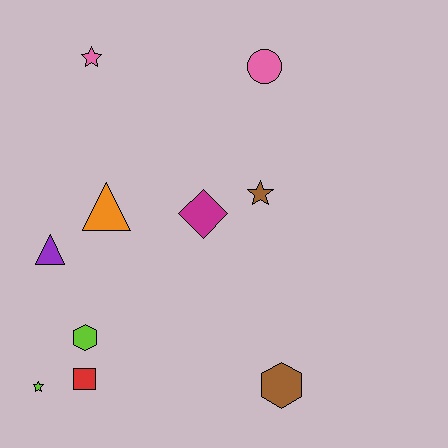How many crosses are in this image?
There are no crosses.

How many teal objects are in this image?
There are no teal objects.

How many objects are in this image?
There are 10 objects.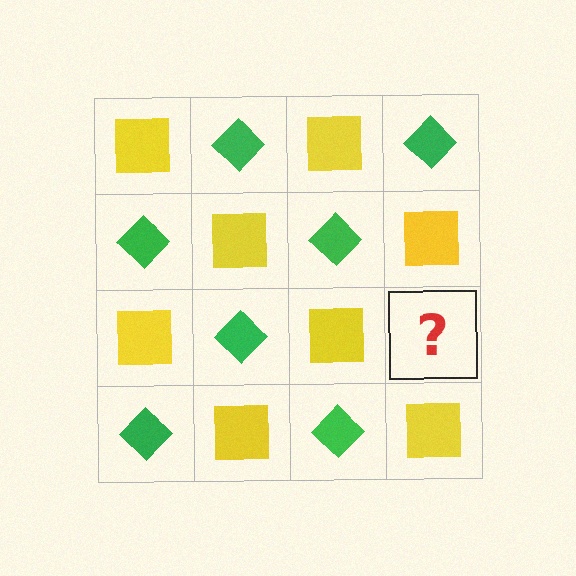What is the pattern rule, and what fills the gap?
The rule is that it alternates yellow square and green diamond in a checkerboard pattern. The gap should be filled with a green diamond.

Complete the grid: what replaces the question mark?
The question mark should be replaced with a green diamond.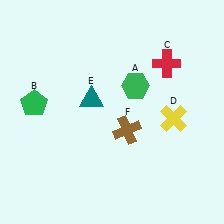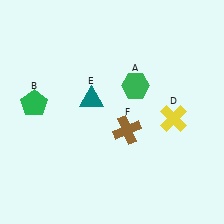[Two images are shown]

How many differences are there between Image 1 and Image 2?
There is 1 difference between the two images.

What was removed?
The red cross (C) was removed in Image 2.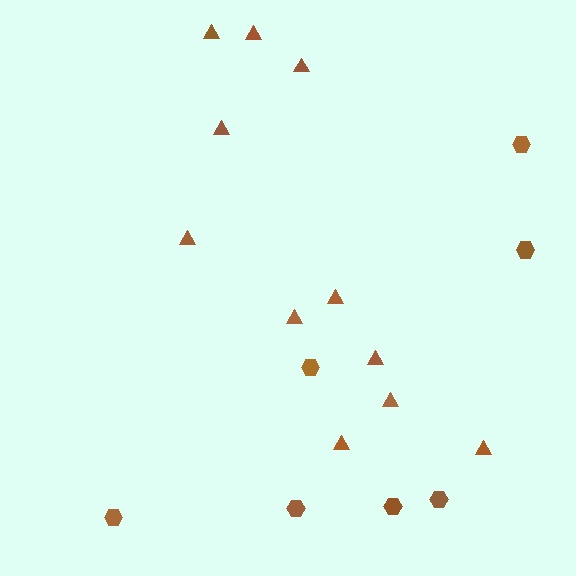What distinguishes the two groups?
There are 2 groups: one group of hexagons (7) and one group of triangles (11).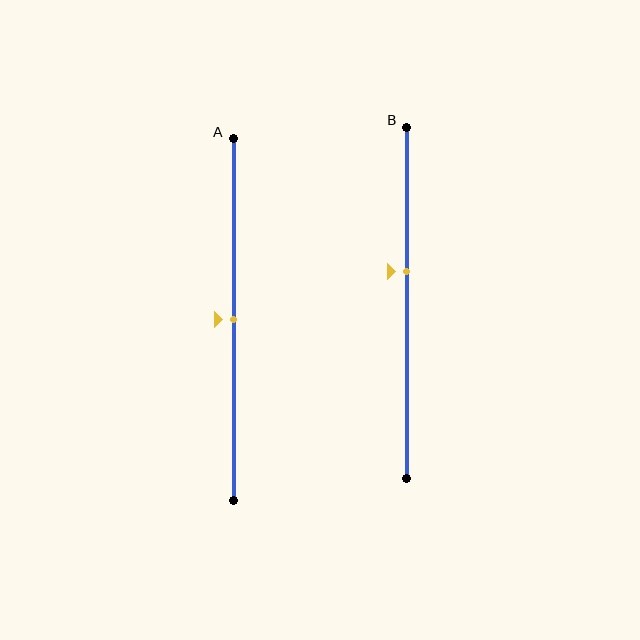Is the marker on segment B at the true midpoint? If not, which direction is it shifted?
No, the marker on segment B is shifted upward by about 9% of the segment length.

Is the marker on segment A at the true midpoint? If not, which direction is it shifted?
Yes, the marker on segment A is at the true midpoint.